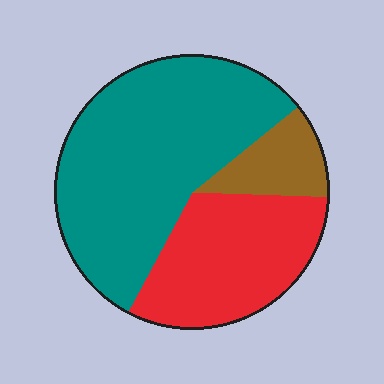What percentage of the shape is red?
Red covers about 30% of the shape.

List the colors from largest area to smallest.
From largest to smallest: teal, red, brown.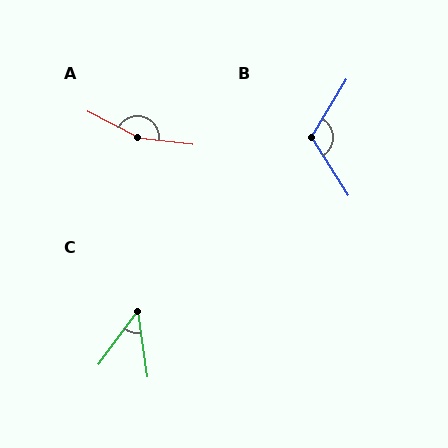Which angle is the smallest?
C, at approximately 45 degrees.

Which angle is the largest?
A, at approximately 160 degrees.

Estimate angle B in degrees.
Approximately 116 degrees.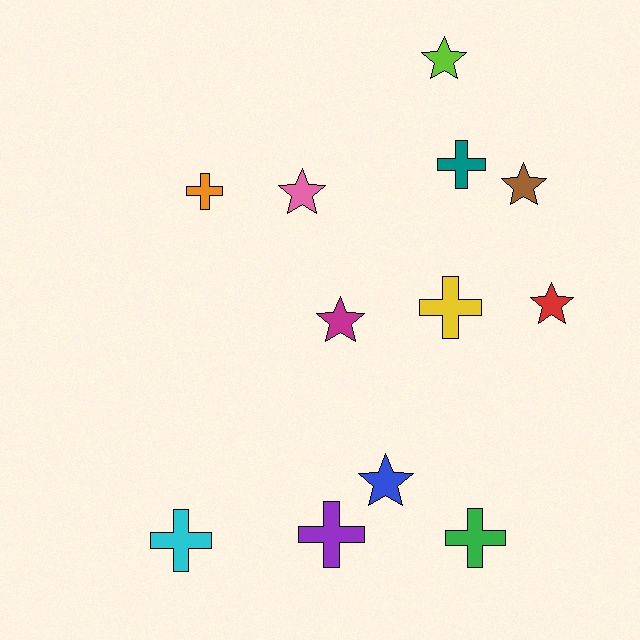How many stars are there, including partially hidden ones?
There are 6 stars.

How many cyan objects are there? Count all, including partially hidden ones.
There is 1 cyan object.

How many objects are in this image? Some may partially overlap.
There are 12 objects.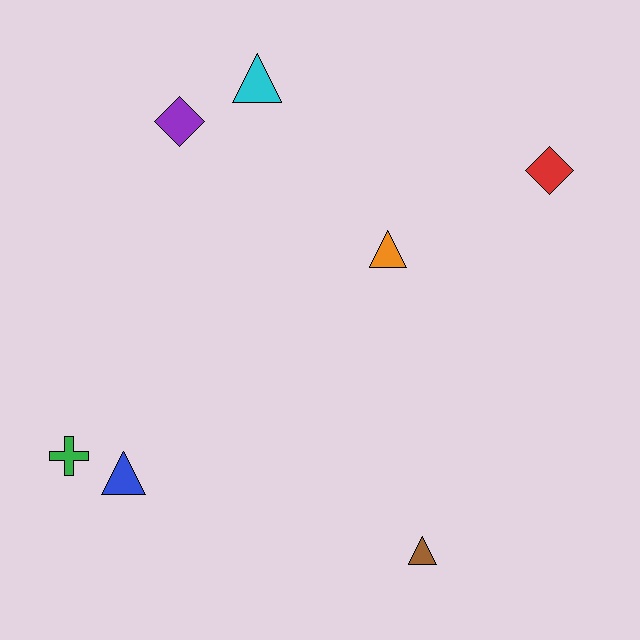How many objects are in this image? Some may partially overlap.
There are 7 objects.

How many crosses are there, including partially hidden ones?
There is 1 cross.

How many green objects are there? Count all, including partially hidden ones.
There is 1 green object.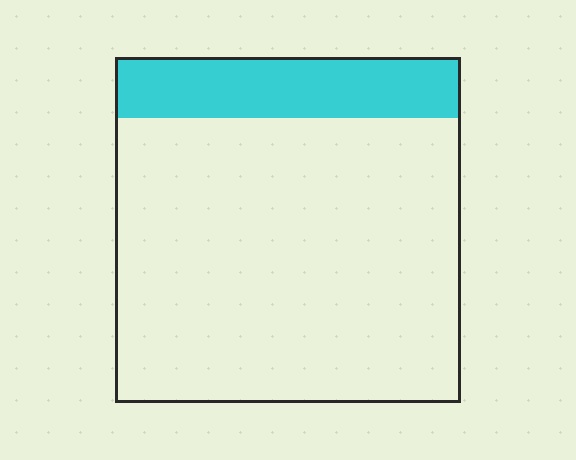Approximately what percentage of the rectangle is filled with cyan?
Approximately 20%.